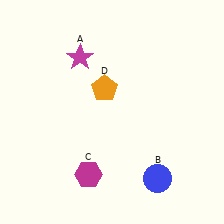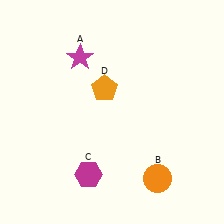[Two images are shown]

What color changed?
The circle (B) changed from blue in Image 1 to orange in Image 2.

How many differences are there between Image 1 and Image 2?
There is 1 difference between the two images.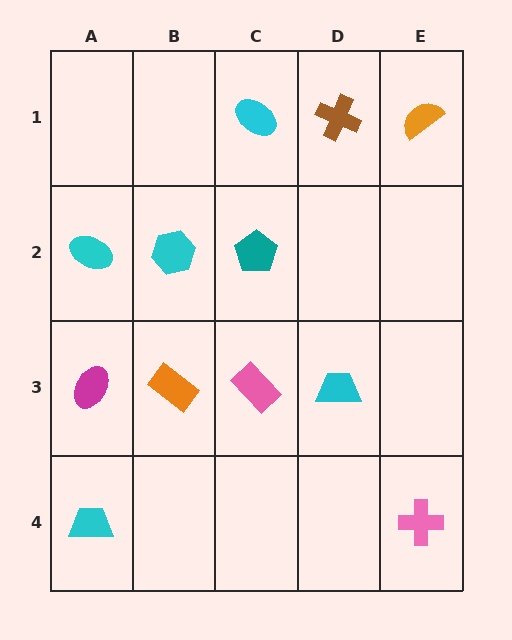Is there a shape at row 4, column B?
No, that cell is empty.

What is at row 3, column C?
A pink rectangle.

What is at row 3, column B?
An orange rectangle.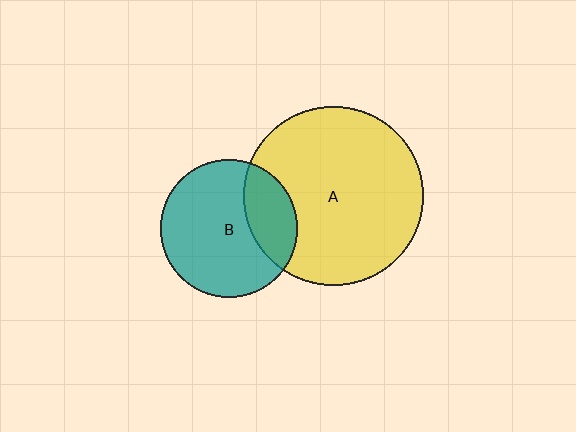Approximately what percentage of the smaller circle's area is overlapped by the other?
Approximately 25%.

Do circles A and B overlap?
Yes.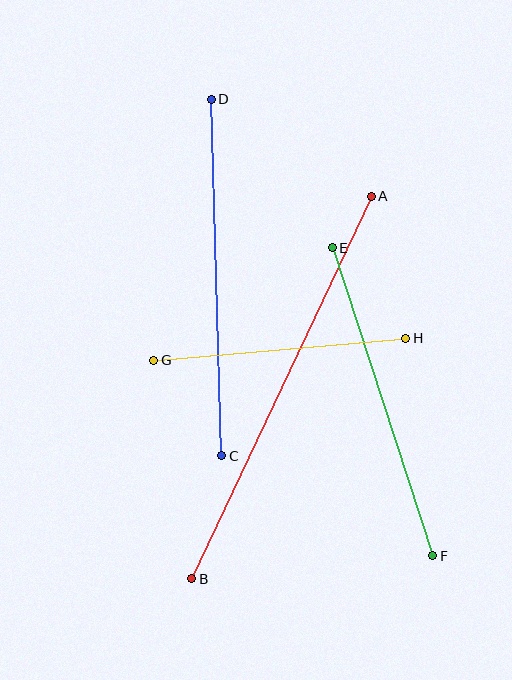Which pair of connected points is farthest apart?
Points A and B are farthest apart.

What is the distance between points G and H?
The distance is approximately 253 pixels.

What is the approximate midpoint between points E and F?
The midpoint is at approximately (382, 402) pixels.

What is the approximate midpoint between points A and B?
The midpoint is at approximately (281, 388) pixels.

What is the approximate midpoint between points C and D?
The midpoint is at approximately (216, 277) pixels.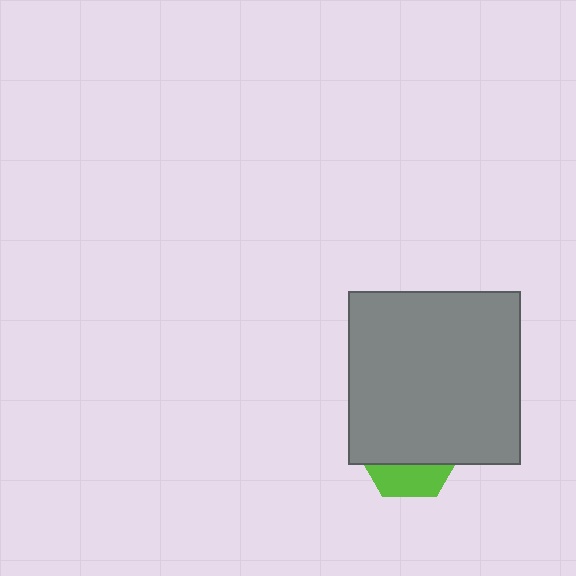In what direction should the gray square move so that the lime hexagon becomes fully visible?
The gray square should move up. That is the shortest direction to clear the overlap and leave the lime hexagon fully visible.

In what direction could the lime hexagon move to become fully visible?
The lime hexagon could move down. That would shift it out from behind the gray square entirely.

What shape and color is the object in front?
The object in front is a gray square.